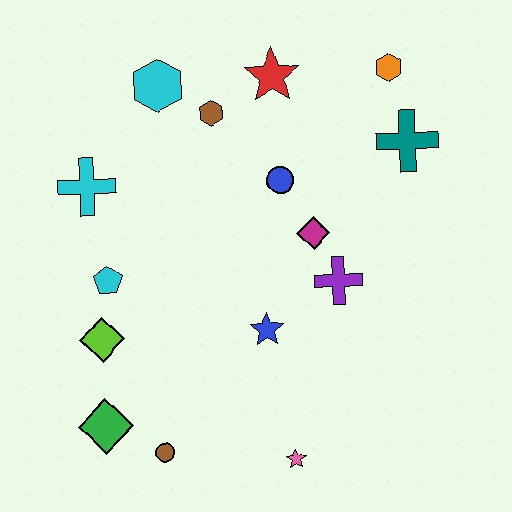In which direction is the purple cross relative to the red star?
The purple cross is below the red star.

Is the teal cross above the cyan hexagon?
No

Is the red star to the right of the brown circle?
Yes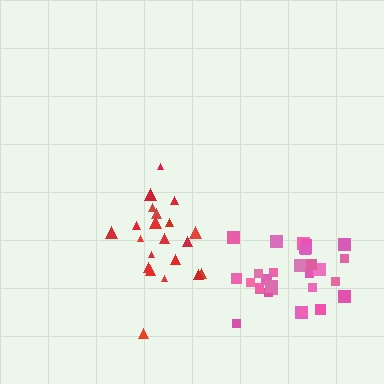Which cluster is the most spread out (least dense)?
Red.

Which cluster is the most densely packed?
Pink.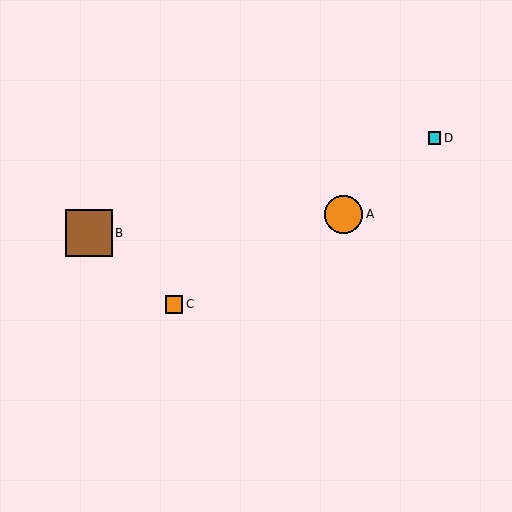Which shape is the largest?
The brown square (labeled B) is the largest.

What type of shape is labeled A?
Shape A is an orange circle.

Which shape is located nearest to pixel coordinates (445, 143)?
The cyan square (labeled D) at (434, 138) is nearest to that location.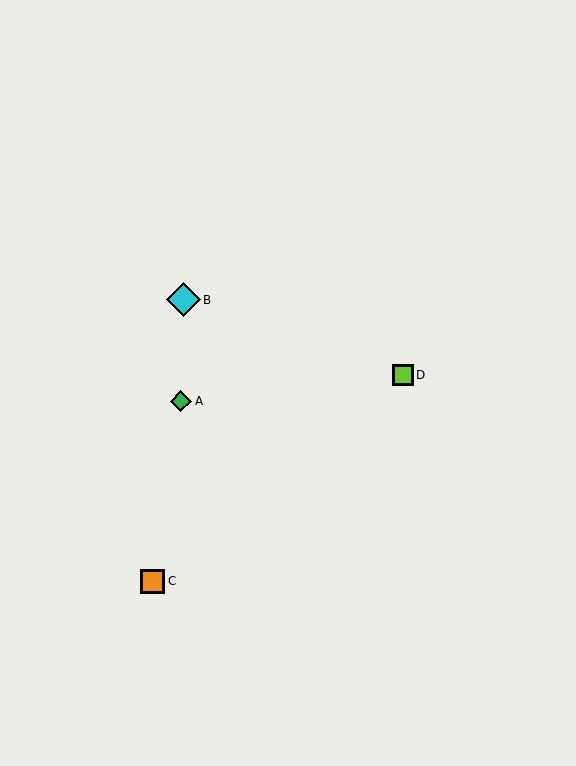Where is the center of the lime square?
The center of the lime square is at (403, 375).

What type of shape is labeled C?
Shape C is an orange square.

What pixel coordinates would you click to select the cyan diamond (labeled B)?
Click at (183, 300) to select the cyan diamond B.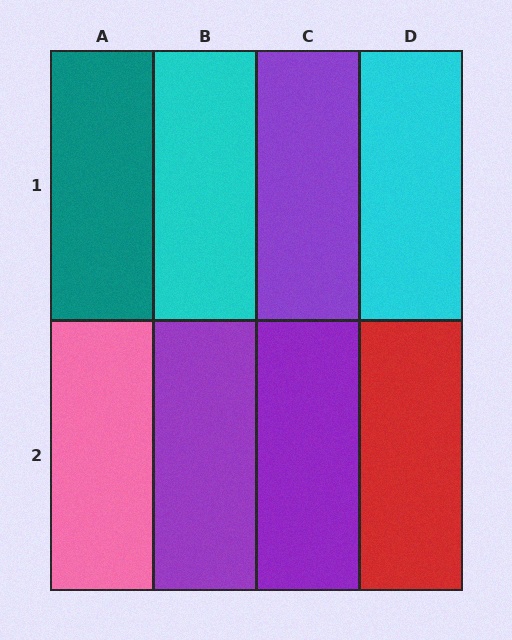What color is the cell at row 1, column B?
Cyan.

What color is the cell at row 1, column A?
Teal.